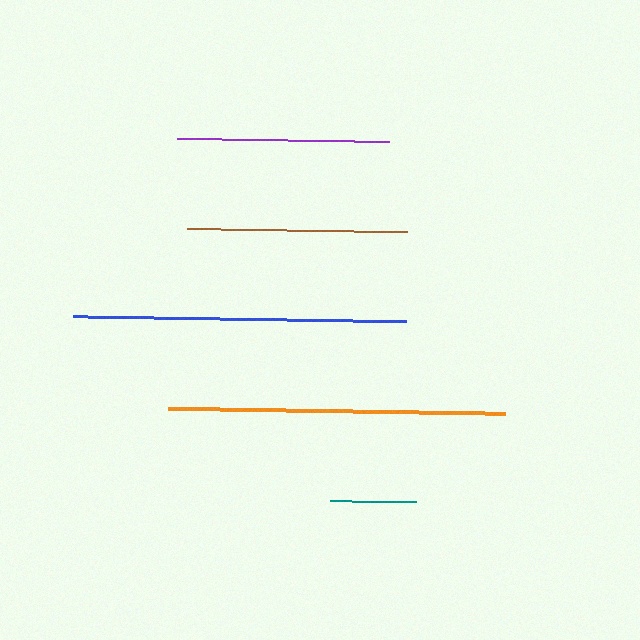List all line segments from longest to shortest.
From longest to shortest: orange, blue, brown, purple, teal.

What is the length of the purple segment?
The purple segment is approximately 211 pixels long.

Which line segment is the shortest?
The teal line is the shortest at approximately 87 pixels.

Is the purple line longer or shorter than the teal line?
The purple line is longer than the teal line.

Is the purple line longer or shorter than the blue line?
The blue line is longer than the purple line.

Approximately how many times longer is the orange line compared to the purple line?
The orange line is approximately 1.6 times the length of the purple line.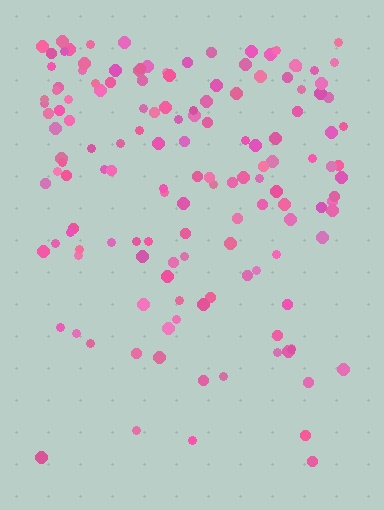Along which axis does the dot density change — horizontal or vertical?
Vertical.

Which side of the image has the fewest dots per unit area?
The bottom.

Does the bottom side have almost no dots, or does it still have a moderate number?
Still a moderate number, just noticeably fewer than the top.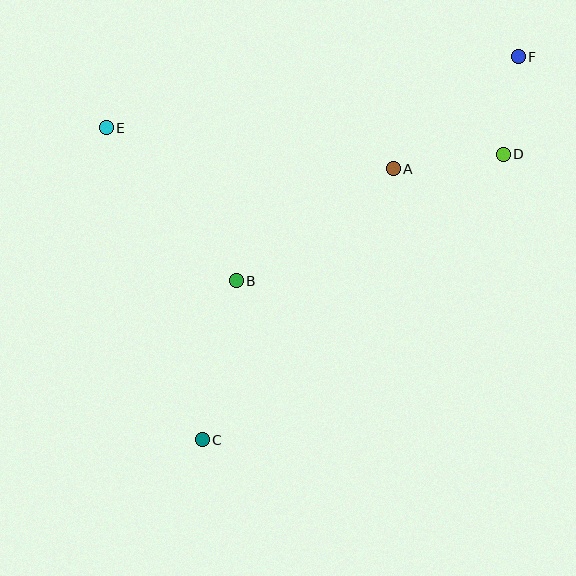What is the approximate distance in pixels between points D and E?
The distance between D and E is approximately 398 pixels.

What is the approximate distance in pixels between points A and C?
The distance between A and C is approximately 331 pixels.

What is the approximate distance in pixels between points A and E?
The distance between A and E is approximately 290 pixels.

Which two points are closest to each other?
Points D and F are closest to each other.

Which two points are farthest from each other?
Points C and F are farthest from each other.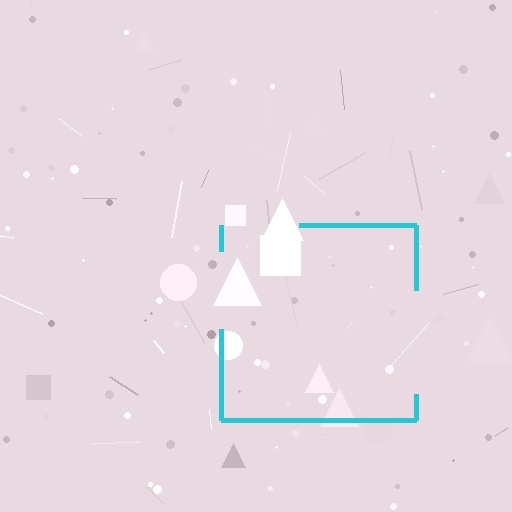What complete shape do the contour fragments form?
The contour fragments form a square.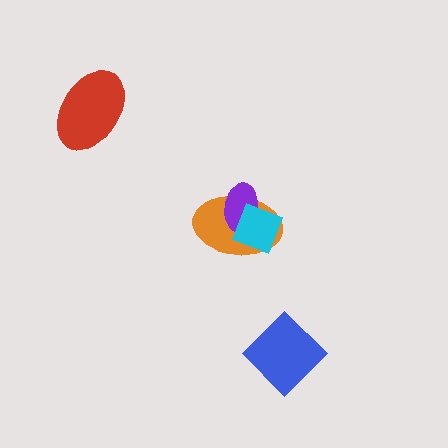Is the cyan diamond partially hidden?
No, no other shape covers it.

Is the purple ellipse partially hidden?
Yes, it is partially covered by another shape.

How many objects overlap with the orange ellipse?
2 objects overlap with the orange ellipse.